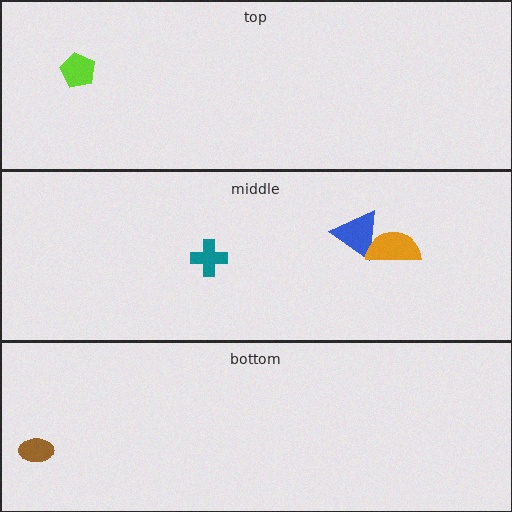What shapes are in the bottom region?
The brown ellipse.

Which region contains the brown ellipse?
The bottom region.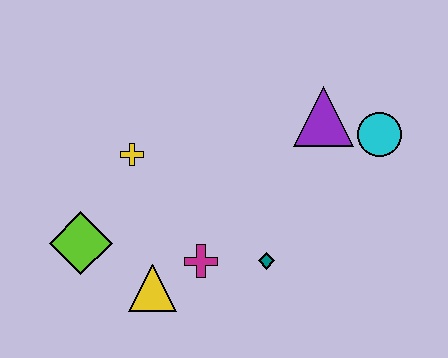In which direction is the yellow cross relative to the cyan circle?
The yellow cross is to the left of the cyan circle.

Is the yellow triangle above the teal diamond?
No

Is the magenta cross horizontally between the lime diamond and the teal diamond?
Yes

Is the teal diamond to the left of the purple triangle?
Yes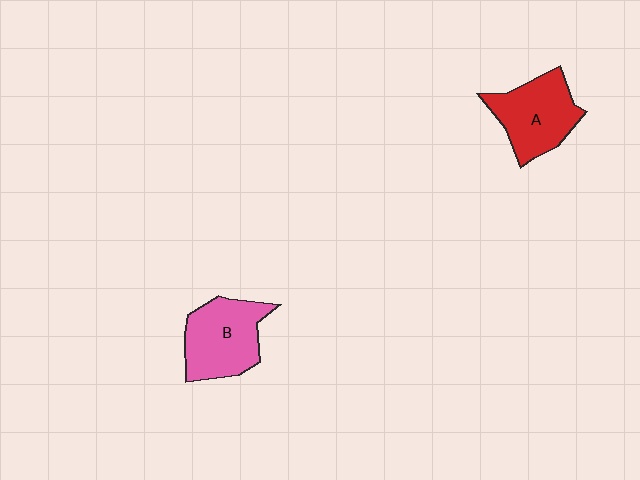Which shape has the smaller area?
Shape A (red).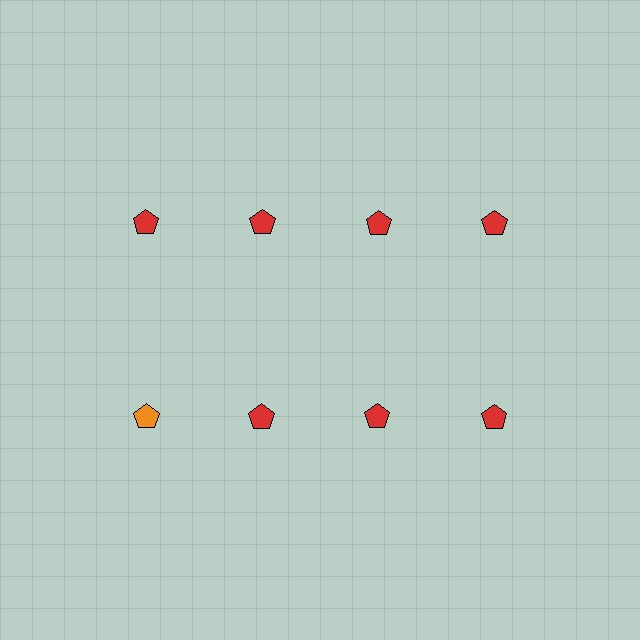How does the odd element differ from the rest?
It has a different color: orange instead of red.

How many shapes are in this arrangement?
There are 8 shapes arranged in a grid pattern.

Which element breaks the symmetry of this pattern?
The orange pentagon in the second row, leftmost column breaks the symmetry. All other shapes are red pentagons.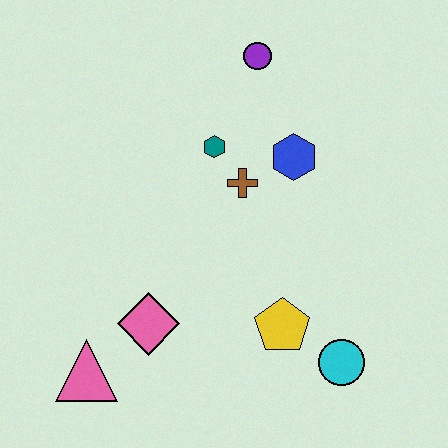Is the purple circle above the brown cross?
Yes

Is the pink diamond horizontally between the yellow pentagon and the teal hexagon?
No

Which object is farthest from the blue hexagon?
The pink triangle is farthest from the blue hexagon.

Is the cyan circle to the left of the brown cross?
No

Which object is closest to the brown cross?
The teal hexagon is closest to the brown cross.